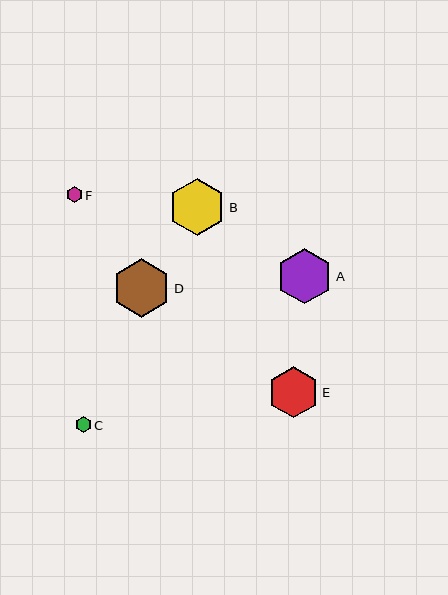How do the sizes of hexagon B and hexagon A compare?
Hexagon B and hexagon A are approximately the same size.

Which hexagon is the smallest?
Hexagon C is the smallest with a size of approximately 15 pixels.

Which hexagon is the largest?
Hexagon D is the largest with a size of approximately 58 pixels.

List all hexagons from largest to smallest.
From largest to smallest: D, B, A, E, F, C.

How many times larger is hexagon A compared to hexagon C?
Hexagon A is approximately 3.6 times the size of hexagon C.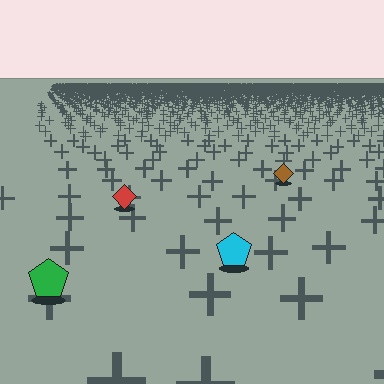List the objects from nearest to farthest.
From nearest to farthest: the green pentagon, the cyan pentagon, the red diamond, the brown diamond.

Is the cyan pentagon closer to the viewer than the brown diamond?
Yes. The cyan pentagon is closer — you can tell from the texture gradient: the ground texture is coarser near it.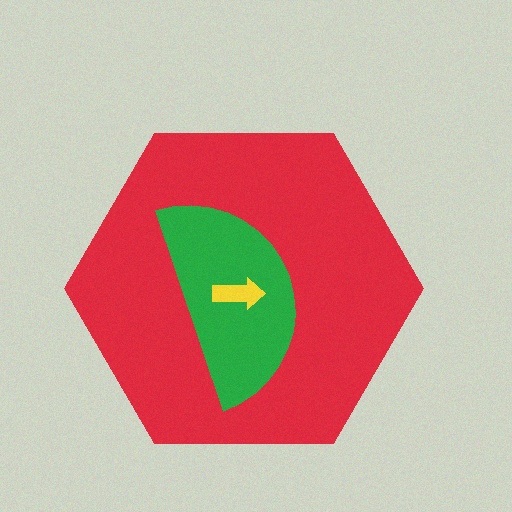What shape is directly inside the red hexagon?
The green semicircle.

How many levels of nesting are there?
3.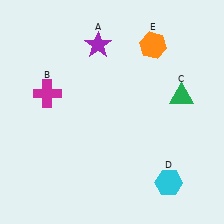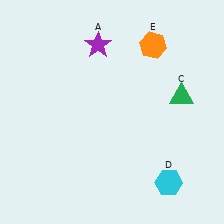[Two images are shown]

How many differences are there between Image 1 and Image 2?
There is 1 difference between the two images.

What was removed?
The magenta cross (B) was removed in Image 2.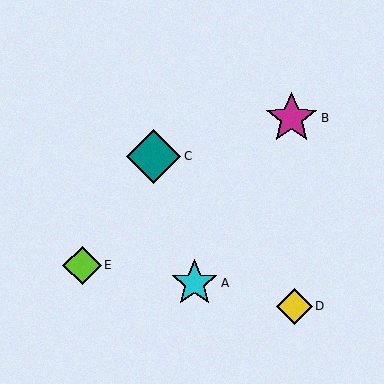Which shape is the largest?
The teal diamond (labeled C) is the largest.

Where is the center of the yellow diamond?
The center of the yellow diamond is at (294, 306).